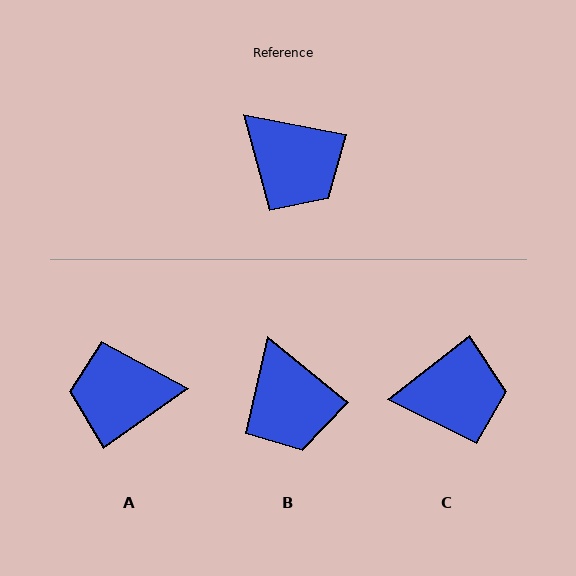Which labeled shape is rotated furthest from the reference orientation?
A, about 134 degrees away.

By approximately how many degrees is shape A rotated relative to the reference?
Approximately 134 degrees clockwise.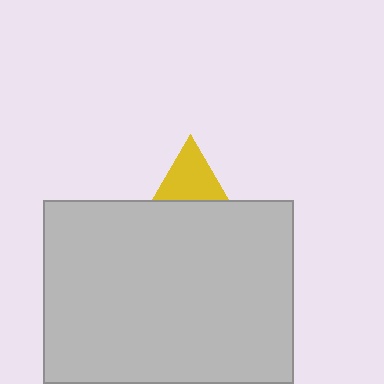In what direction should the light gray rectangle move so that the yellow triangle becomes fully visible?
The light gray rectangle should move down. That is the shortest direction to clear the overlap and leave the yellow triangle fully visible.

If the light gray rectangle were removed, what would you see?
You would see the complete yellow triangle.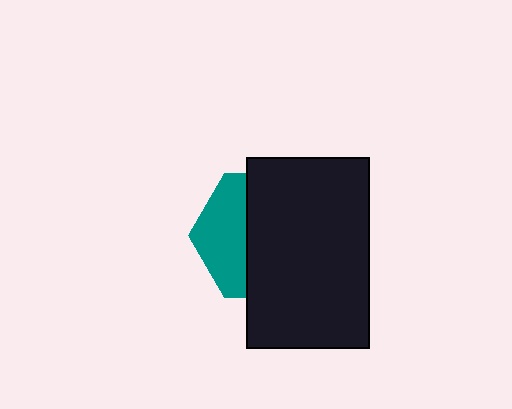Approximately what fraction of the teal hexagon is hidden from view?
Roughly 64% of the teal hexagon is hidden behind the black rectangle.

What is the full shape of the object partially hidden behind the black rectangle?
The partially hidden object is a teal hexagon.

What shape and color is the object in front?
The object in front is a black rectangle.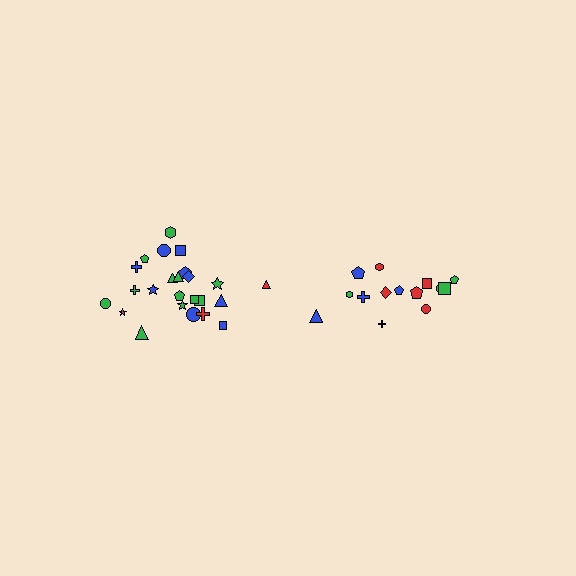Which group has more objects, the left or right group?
The left group.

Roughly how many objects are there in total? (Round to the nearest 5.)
Roughly 40 objects in total.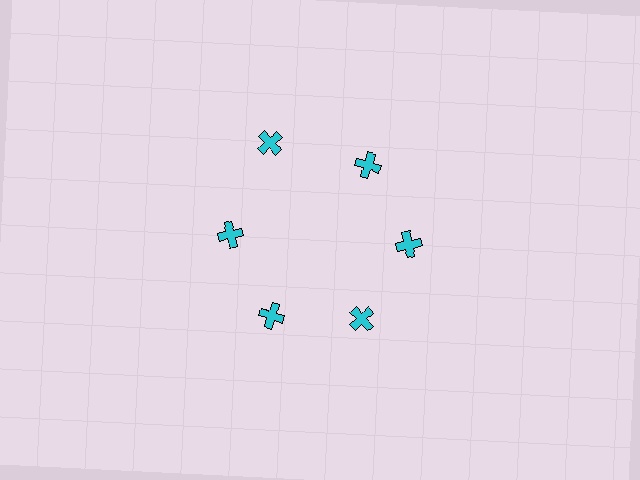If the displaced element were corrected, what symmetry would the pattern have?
It would have 6-fold rotational symmetry — the pattern would map onto itself every 60 degrees.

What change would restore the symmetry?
The symmetry would be restored by moving it inward, back onto the ring so that all 6 crosses sit at equal angles and equal distance from the center.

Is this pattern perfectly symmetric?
No. The 6 cyan crosses are arranged in a ring, but one element near the 11 o'clock position is pushed outward from the center, breaking the 6-fold rotational symmetry.